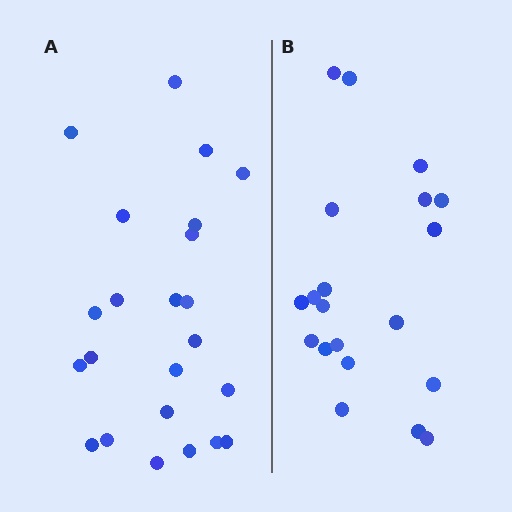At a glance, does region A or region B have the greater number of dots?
Region A (the left region) has more dots.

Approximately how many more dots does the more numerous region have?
Region A has just a few more — roughly 2 or 3 more dots than region B.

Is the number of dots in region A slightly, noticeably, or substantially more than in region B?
Region A has only slightly more — the two regions are fairly close. The ratio is roughly 1.1 to 1.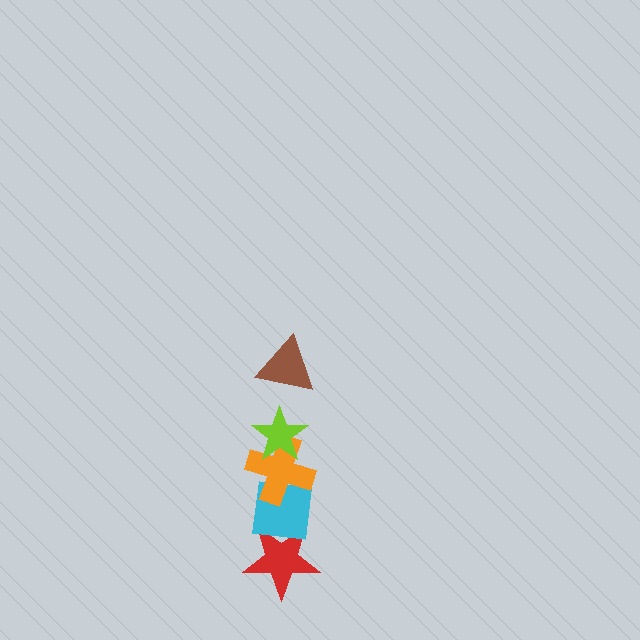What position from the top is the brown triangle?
The brown triangle is 1st from the top.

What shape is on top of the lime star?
The brown triangle is on top of the lime star.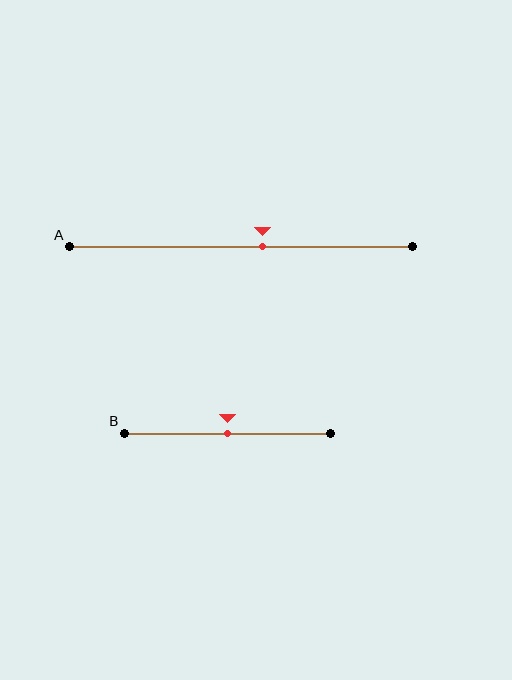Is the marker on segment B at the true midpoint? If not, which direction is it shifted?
Yes, the marker on segment B is at the true midpoint.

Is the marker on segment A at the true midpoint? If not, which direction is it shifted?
No, the marker on segment A is shifted to the right by about 6% of the segment length.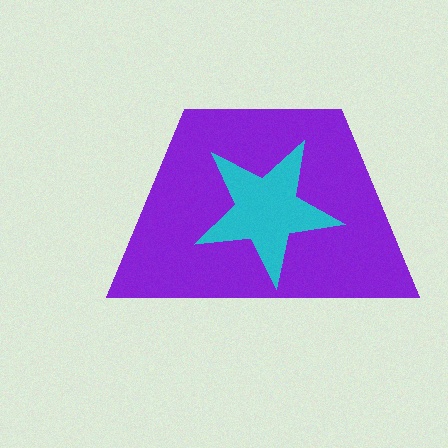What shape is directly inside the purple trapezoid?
The cyan star.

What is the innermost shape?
The cyan star.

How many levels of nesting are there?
2.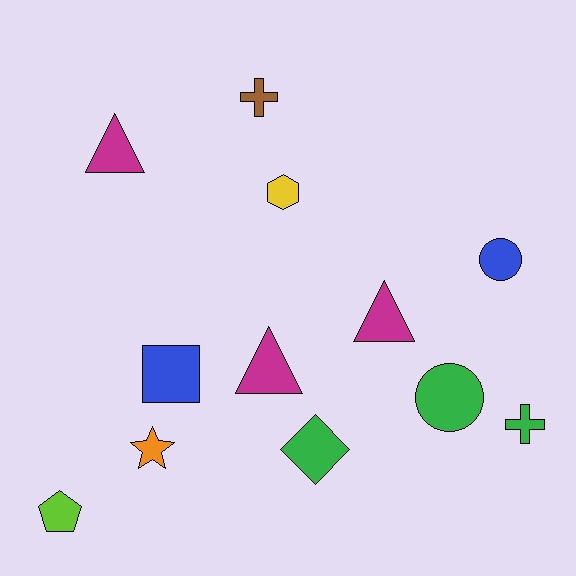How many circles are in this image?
There are 2 circles.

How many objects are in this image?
There are 12 objects.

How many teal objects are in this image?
There are no teal objects.